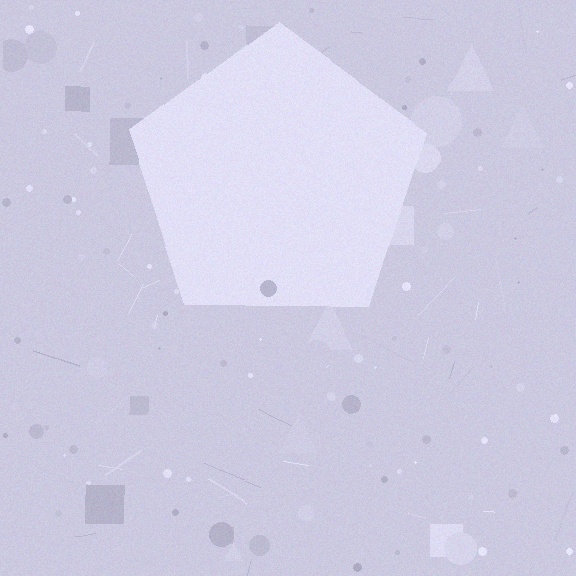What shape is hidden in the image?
A pentagon is hidden in the image.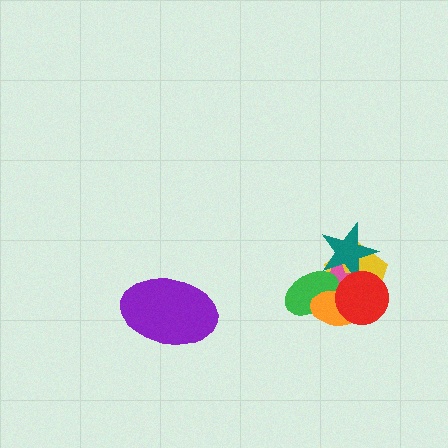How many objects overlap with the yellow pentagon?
5 objects overlap with the yellow pentagon.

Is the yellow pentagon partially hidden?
Yes, it is partially covered by another shape.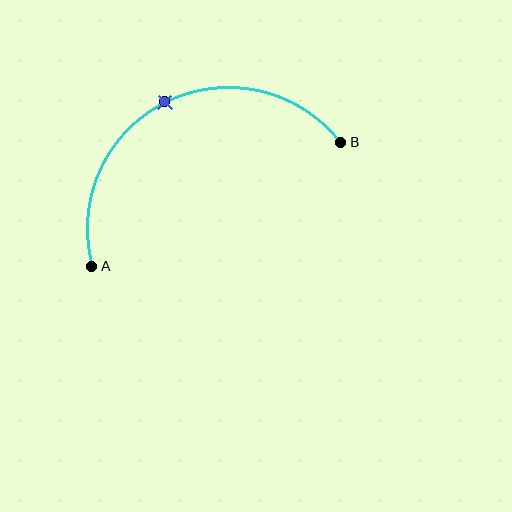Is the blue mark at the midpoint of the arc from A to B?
Yes. The blue mark lies on the arc at equal arc-length from both A and B — it is the arc midpoint.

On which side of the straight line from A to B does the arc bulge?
The arc bulges above the straight line connecting A and B.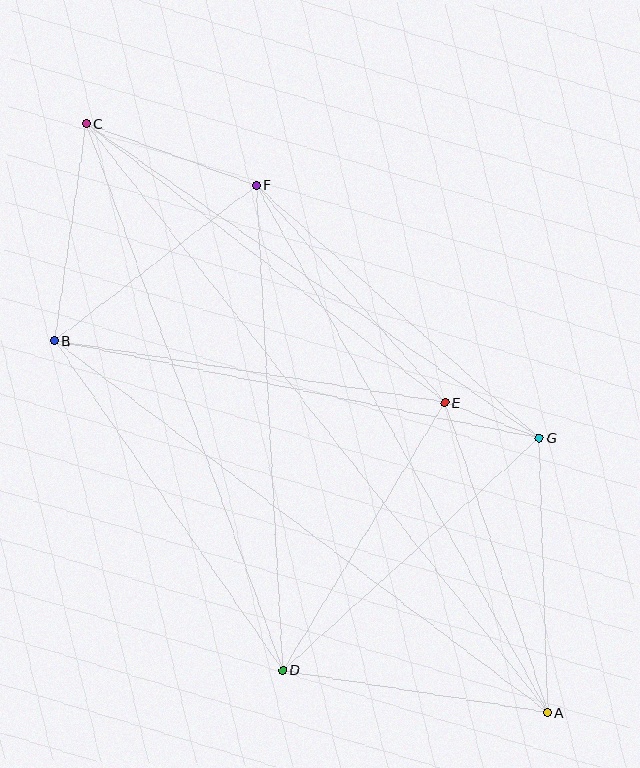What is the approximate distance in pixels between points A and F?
The distance between A and F is approximately 603 pixels.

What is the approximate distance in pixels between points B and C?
The distance between B and C is approximately 219 pixels.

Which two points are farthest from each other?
Points A and C are farthest from each other.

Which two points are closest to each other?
Points E and G are closest to each other.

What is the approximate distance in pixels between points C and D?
The distance between C and D is approximately 581 pixels.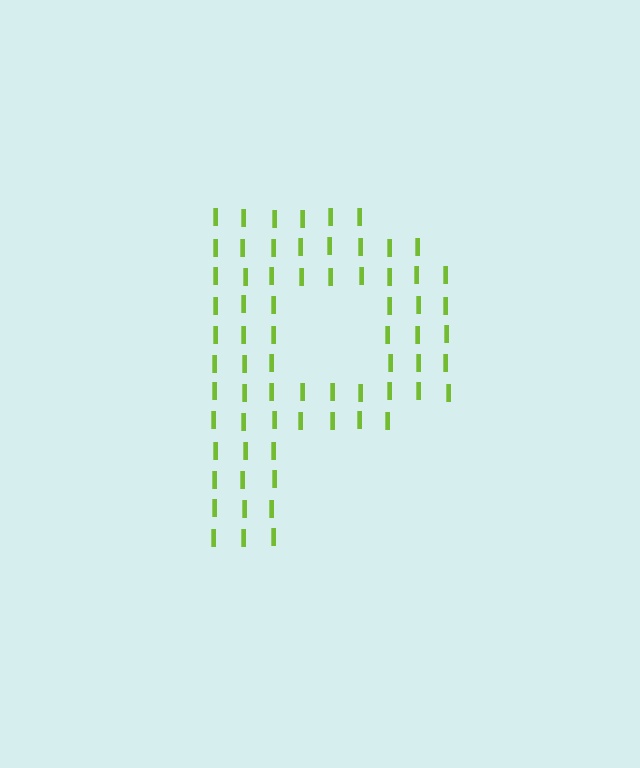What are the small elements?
The small elements are letter I's.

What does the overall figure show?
The overall figure shows the letter P.